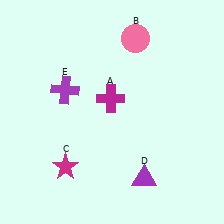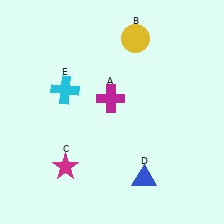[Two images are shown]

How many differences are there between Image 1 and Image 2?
There are 3 differences between the two images.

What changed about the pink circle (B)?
In Image 1, B is pink. In Image 2, it changed to yellow.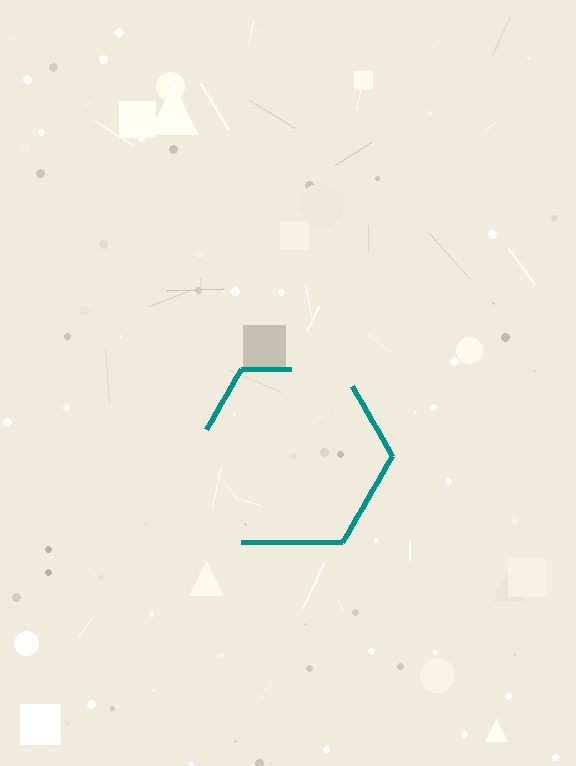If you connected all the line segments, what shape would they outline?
They would outline a hexagon.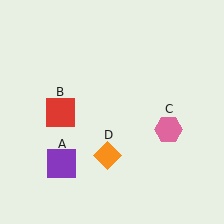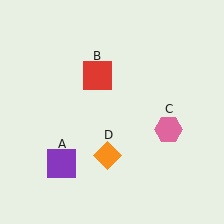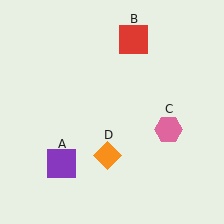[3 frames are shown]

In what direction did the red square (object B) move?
The red square (object B) moved up and to the right.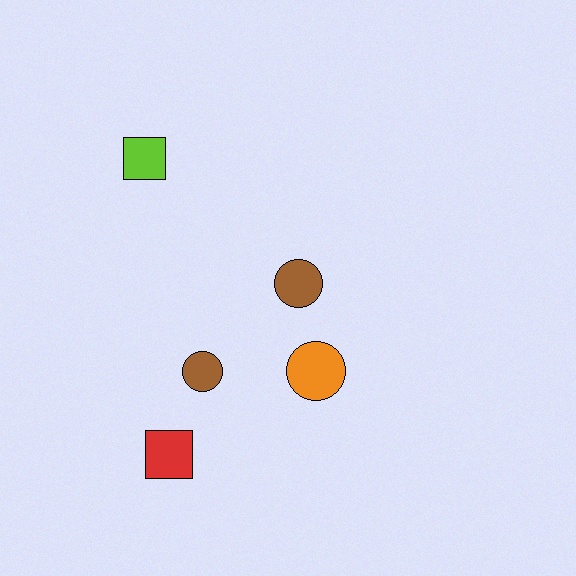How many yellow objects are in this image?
There are no yellow objects.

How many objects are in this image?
There are 5 objects.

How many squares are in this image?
There are 2 squares.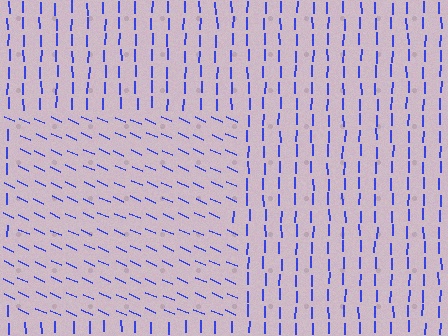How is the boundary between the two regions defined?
The boundary is defined purely by a change in line orientation (approximately 66 degrees difference). All lines are the same color and thickness.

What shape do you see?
I see a rectangle.